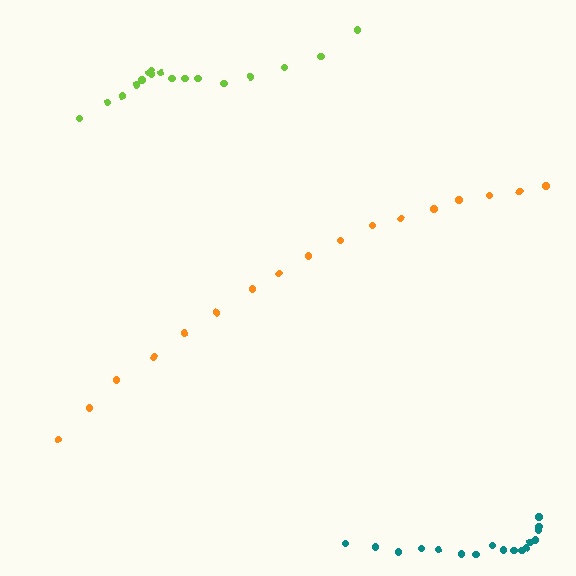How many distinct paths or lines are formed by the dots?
There are 3 distinct paths.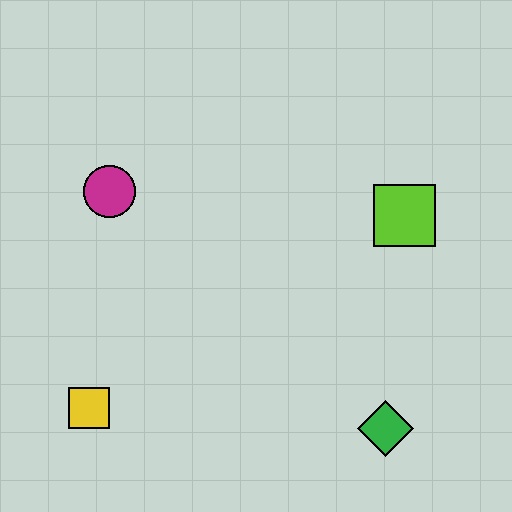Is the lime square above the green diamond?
Yes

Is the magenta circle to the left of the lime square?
Yes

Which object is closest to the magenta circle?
The yellow square is closest to the magenta circle.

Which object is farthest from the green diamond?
The magenta circle is farthest from the green diamond.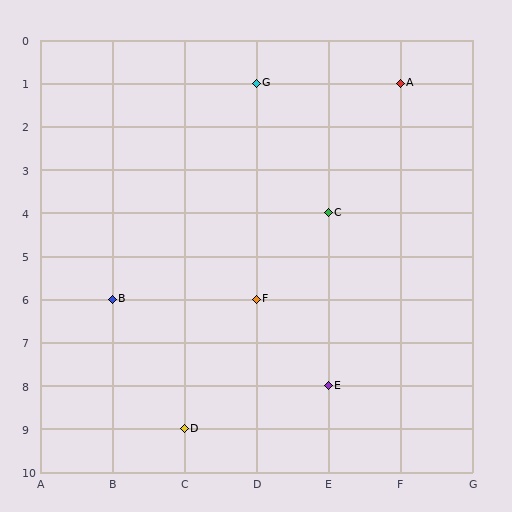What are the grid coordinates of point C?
Point C is at grid coordinates (E, 4).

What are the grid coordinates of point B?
Point B is at grid coordinates (B, 6).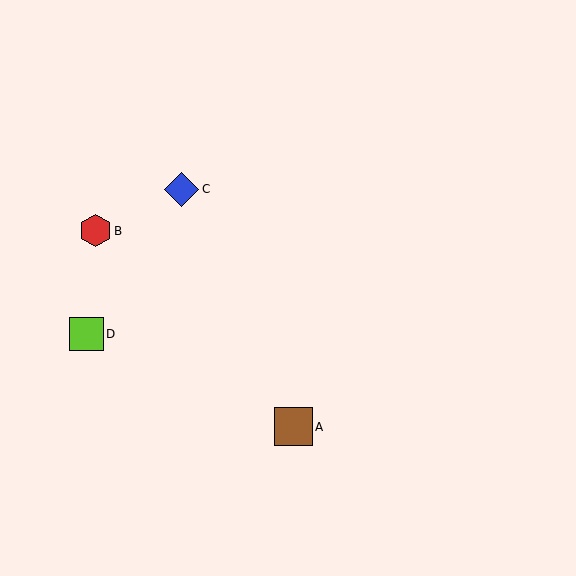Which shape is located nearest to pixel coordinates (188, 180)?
The blue diamond (labeled C) at (182, 189) is nearest to that location.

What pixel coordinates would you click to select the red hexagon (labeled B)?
Click at (95, 231) to select the red hexagon B.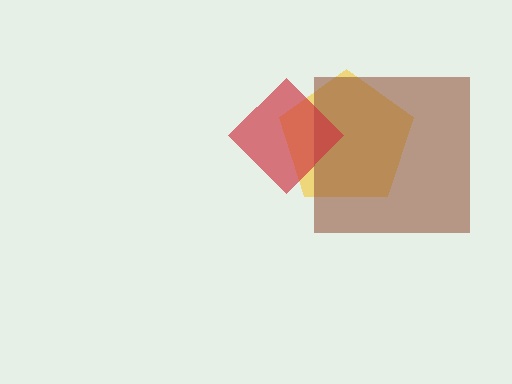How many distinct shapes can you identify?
There are 3 distinct shapes: a yellow pentagon, a brown square, a red diamond.